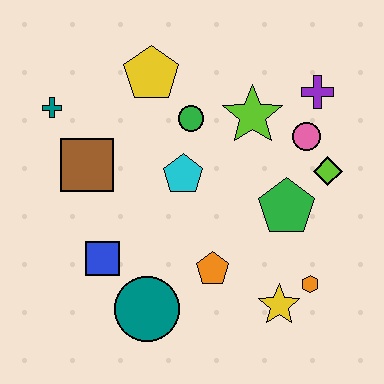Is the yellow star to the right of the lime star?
Yes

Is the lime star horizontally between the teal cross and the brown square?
No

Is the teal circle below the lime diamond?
Yes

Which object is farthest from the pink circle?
The teal cross is farthest from the pink circle.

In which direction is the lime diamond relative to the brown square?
The lime diamond is to the right of the brown square.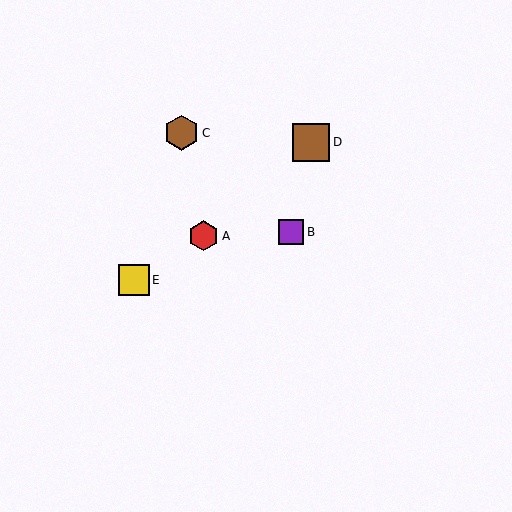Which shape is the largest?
The brown square (labeled D) is the largest.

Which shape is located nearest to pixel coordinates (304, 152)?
The brown square (labeled D) at (311, 142) is nearest to that location.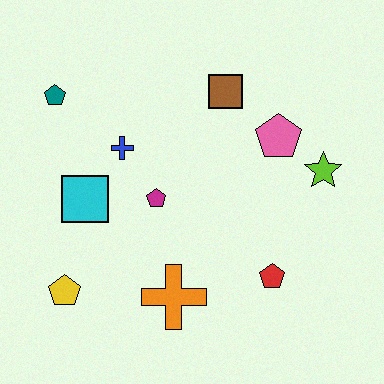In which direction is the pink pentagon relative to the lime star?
The pink pentagon is to the left of the lime star.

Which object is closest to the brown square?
The pink pentagon is closest to the brown square.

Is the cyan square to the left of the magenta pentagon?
Yes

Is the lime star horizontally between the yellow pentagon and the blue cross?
No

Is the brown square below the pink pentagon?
No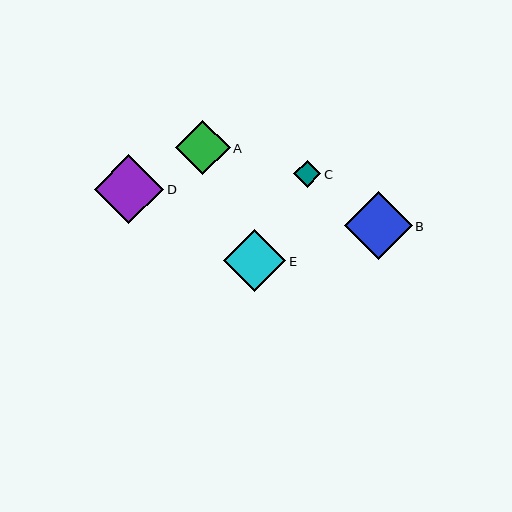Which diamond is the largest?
Diamond D is the largest with a size of approximately 69 pixels.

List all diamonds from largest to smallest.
From largest to smallest: D, B, E, A, C.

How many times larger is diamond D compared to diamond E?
Diamond D is approximately 1.1 times the size of diamond E.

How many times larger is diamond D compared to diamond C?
Diamond D is approximately 2.6 times the size of diamond C.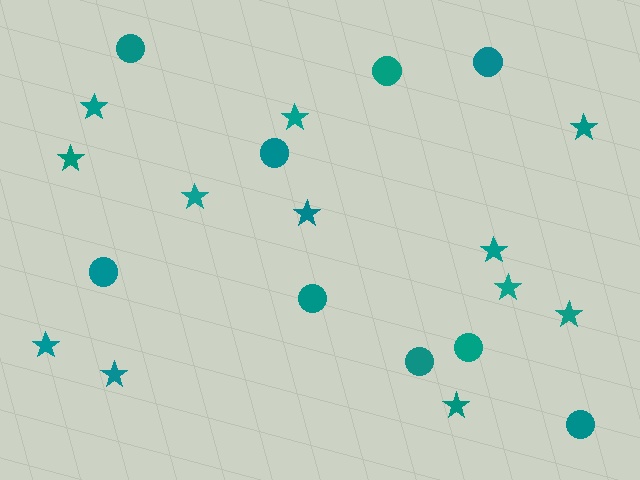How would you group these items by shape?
There are 2 groups: one group of stars (12) and one group of circles (9).